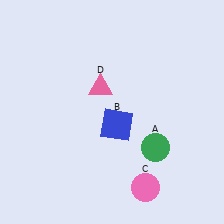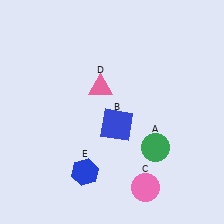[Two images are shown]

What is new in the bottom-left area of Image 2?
A blue hexagon (E) was added in the bottom-left area of Image 2.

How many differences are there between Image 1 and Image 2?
There is 1 difference between the two images.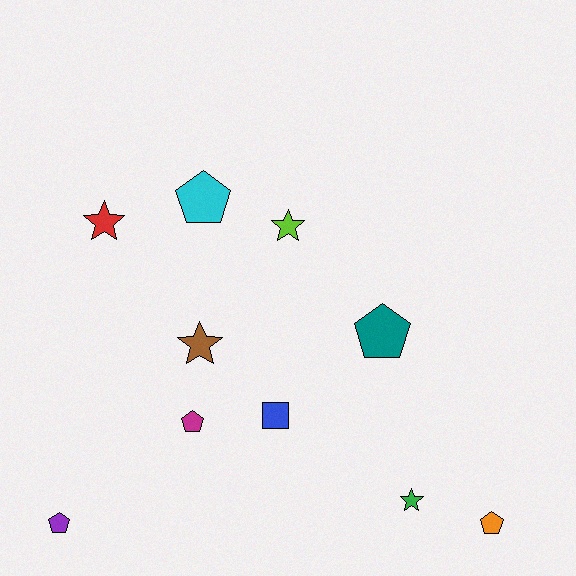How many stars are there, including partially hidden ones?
There are 4 stars.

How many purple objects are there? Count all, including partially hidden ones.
There is 1 purple object.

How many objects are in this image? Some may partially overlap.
There are 10 objects.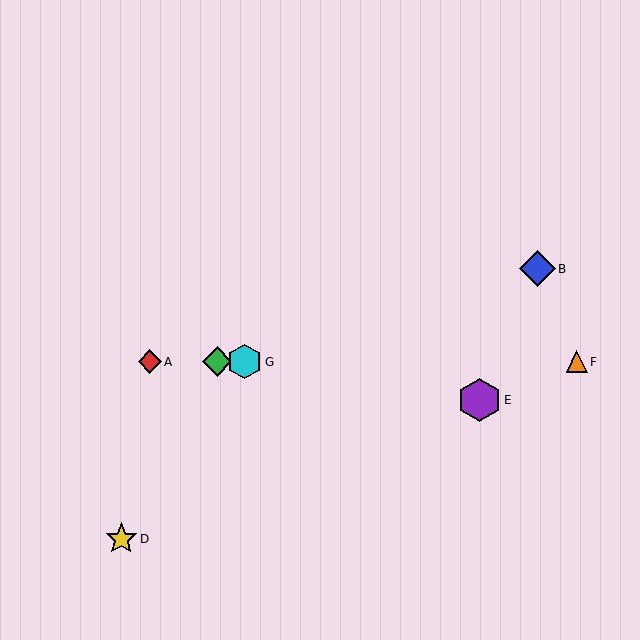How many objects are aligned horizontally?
4 objects (A, C, F, G) are aligned horizontally.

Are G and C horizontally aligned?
Yes, both are at y≈362.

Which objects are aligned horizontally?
Objects A, C, F, G are aligned horizontally.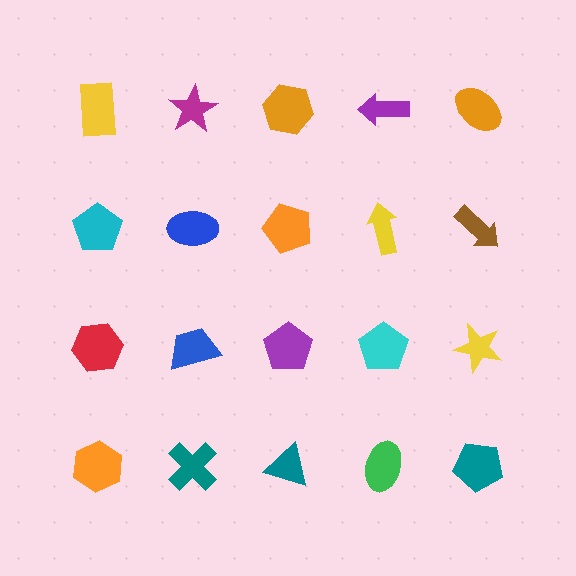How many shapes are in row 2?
5 shapes.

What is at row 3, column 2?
A blue trapezoid.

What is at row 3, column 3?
A purple pentagon.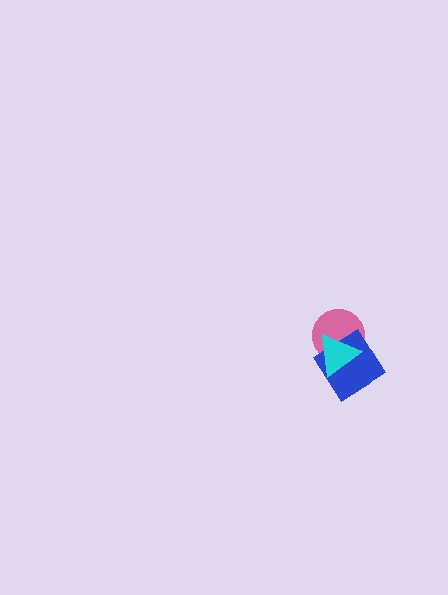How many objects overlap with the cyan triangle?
2 objects overlap with the cyan triangle.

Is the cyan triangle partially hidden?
No, no other shape covers it.